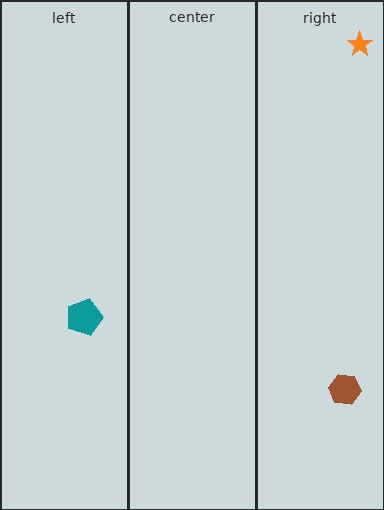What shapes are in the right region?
The brown hexagon, the orange star.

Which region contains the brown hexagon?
The right region.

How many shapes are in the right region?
2.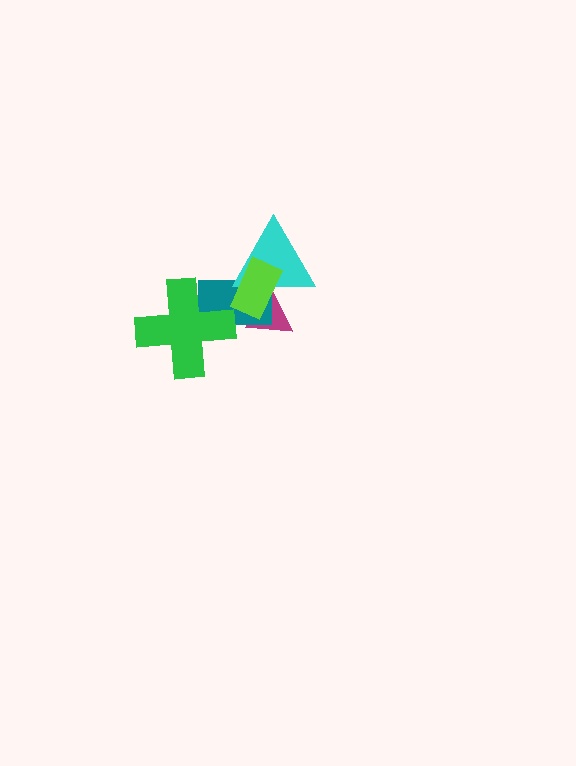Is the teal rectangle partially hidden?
Yes, it is partially covered by another shape.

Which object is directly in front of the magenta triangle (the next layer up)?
The teal rectangle is directly in front of the magenta triangle.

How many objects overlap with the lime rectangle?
3 objects overlap with the lime rectangle.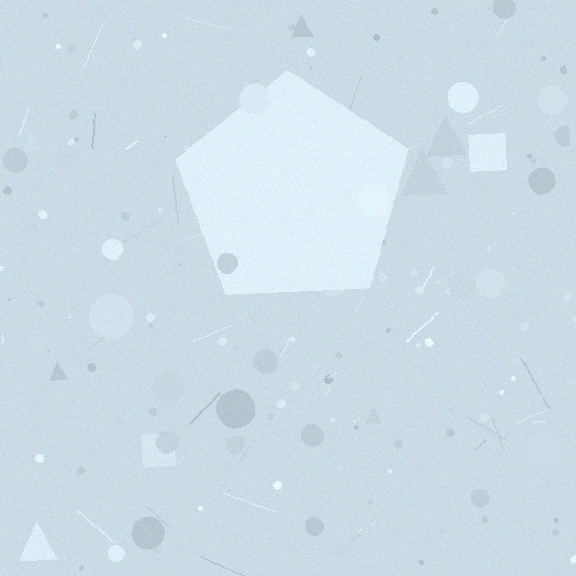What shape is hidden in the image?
A pentagon is hidden in the image.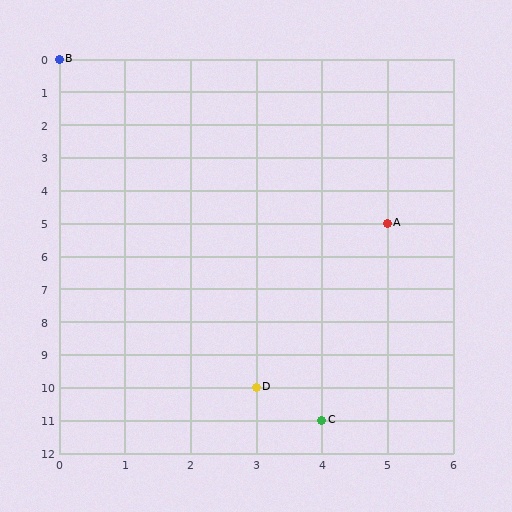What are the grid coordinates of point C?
Point C is at grid coordinates (4, 11).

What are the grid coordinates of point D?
Point D is at grid coordinates (3, 10).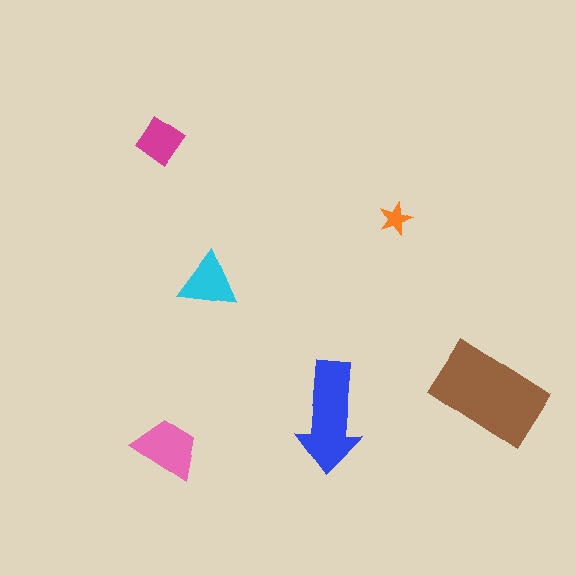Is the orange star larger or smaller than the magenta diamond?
Smaller.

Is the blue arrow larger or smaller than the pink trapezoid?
Larger.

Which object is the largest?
The brown rectangle.